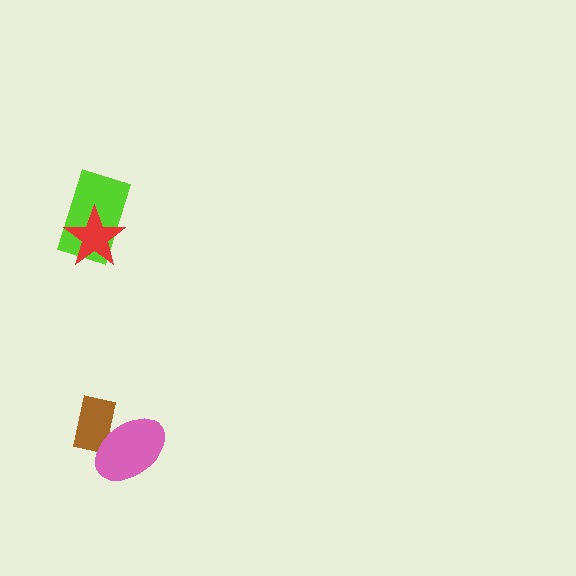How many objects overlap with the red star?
1 object overlaps with the red star.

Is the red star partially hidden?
No, no other shape covers it.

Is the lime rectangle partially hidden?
Yes, it is partially covered by another shape.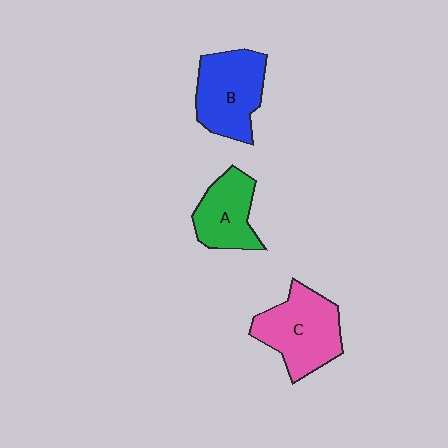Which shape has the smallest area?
Shape A (green).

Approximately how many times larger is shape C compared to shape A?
Approximately 1.4 times.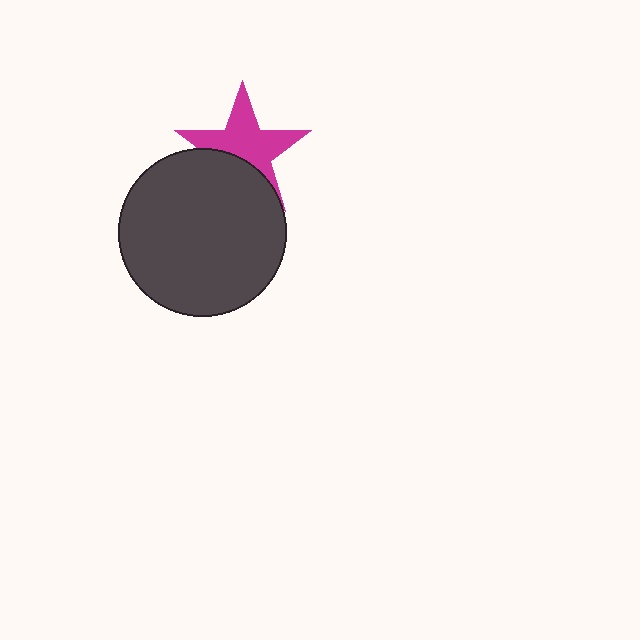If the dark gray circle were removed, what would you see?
You would see the complete magenta star.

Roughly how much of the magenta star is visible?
About half of it is visible (roughly 63%).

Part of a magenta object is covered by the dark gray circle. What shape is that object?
It is a star.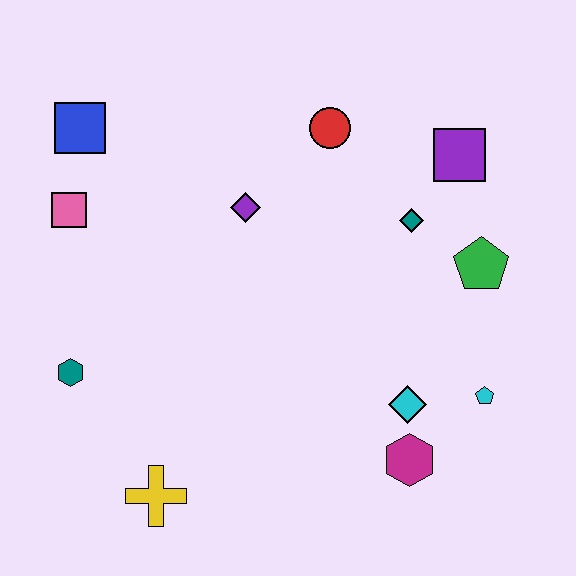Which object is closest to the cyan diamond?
The magenta hexagon is closest to the cyan diamond.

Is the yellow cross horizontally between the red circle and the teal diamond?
No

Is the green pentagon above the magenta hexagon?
Yes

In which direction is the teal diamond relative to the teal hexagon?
The teal diamond is to the right of the teal hexagon.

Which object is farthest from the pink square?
The cyan pentagon is farthest from the pink square.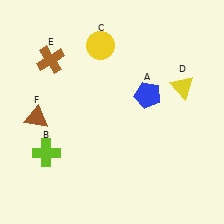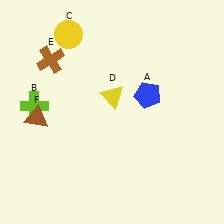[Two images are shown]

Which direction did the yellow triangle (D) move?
The yellow triangle (D) moved left.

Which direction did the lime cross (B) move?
The lime cross (B) moved up.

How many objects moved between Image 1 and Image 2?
3 objects moved between the two images.